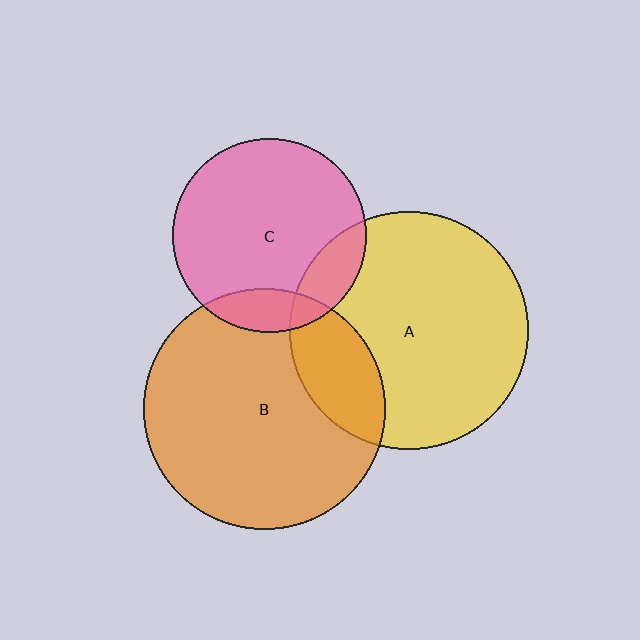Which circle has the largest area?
Circle B (orange).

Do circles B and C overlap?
Yes.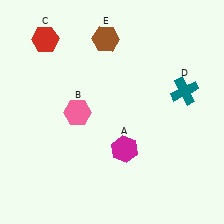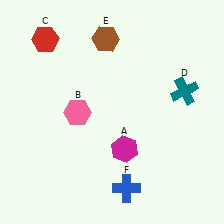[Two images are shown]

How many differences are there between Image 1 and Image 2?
There is 1 difference between the two images.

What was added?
A blue cross (F) was added in Image 2.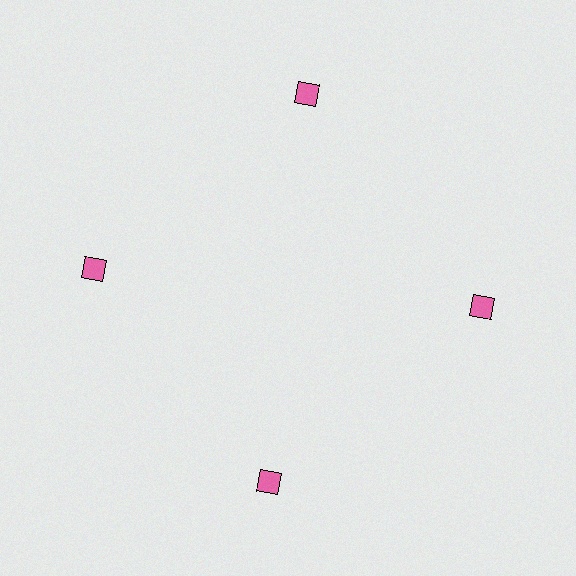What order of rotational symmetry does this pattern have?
This pattern has 4-fold rotational symmetry.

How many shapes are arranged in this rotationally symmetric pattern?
There are 4 shapes, arranged in 4 groups of 1.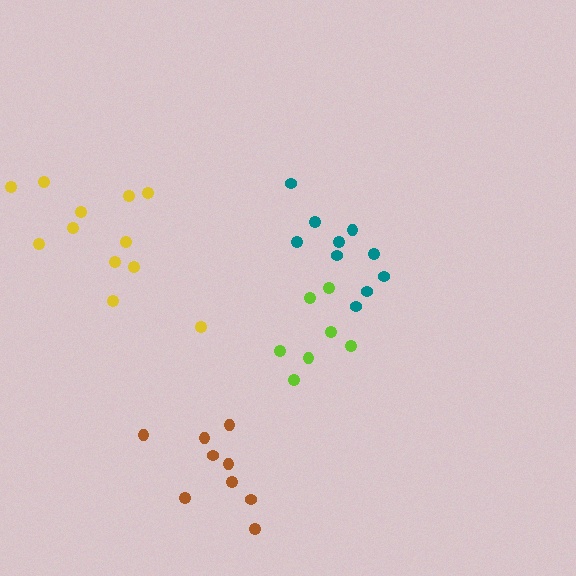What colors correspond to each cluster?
The clusters are colored: yellow, brown, lime, teal.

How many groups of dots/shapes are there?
There are 4 groups.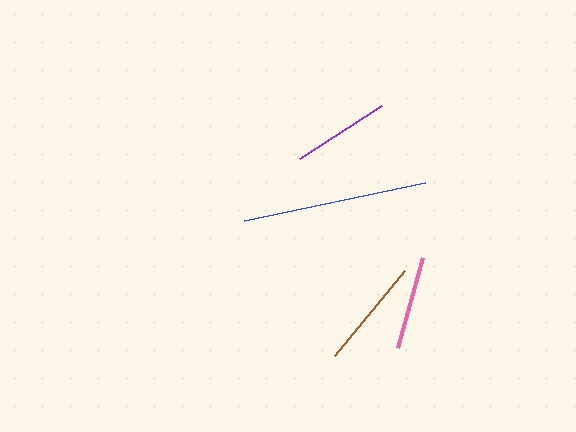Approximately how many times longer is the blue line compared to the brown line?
The blue line is approximately 1.7 times the length of the brown line.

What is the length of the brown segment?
The brown segment is approximately 111 pixels long.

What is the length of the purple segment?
The purple segment is approximately 98 pixels long.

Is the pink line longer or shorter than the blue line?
The blue line is longer than the pink line.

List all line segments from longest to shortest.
From longest to shortest: blue, brown, purple, pink.